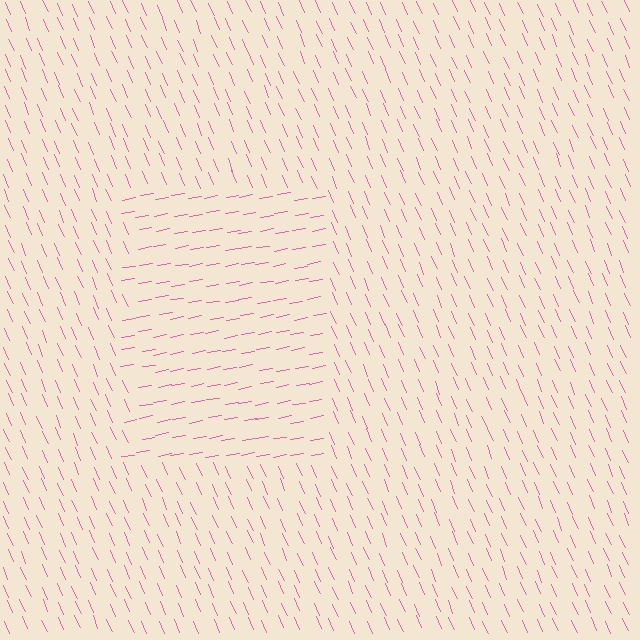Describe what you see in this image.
The image is filled with small pink line segments. A rectangle region in the image has lines oriented differently from the surrounding lines, creating a visible texture boundary.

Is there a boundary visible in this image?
Yes, there is a texture boundary formed by a change in line orientation.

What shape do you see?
I see a rectangle.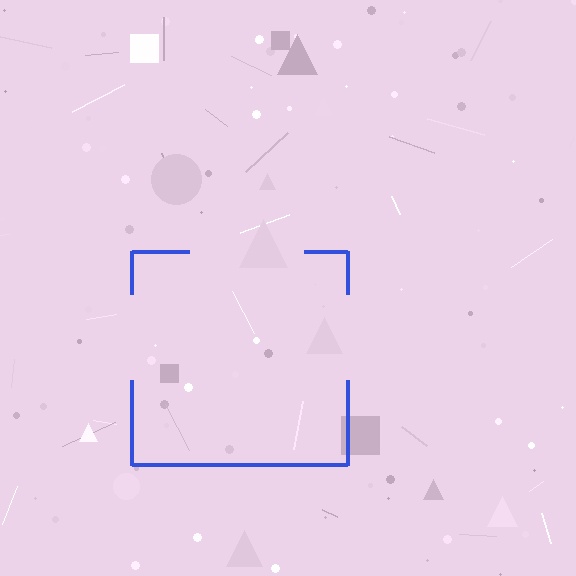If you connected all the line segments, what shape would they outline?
They would outline a square.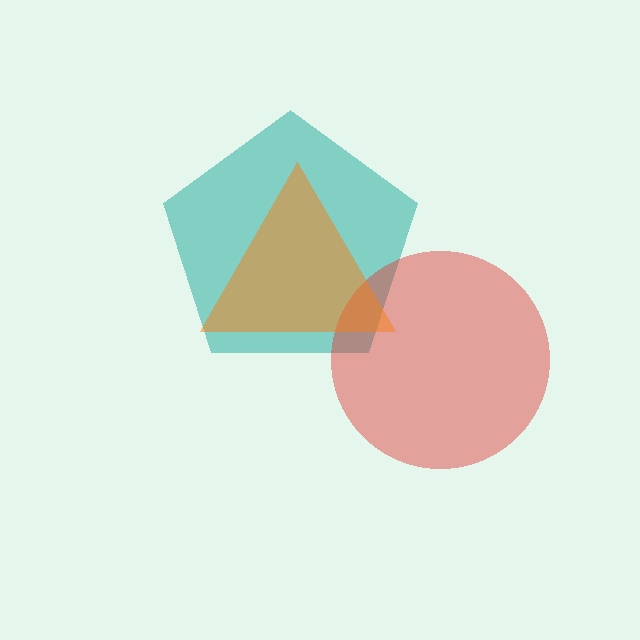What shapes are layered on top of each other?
The layered shapes are: a teal pentagon, a red circle, an orange triangle.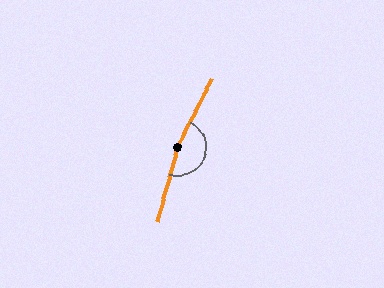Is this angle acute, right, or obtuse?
It is obtuse.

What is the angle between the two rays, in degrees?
Approximately 169 degrees.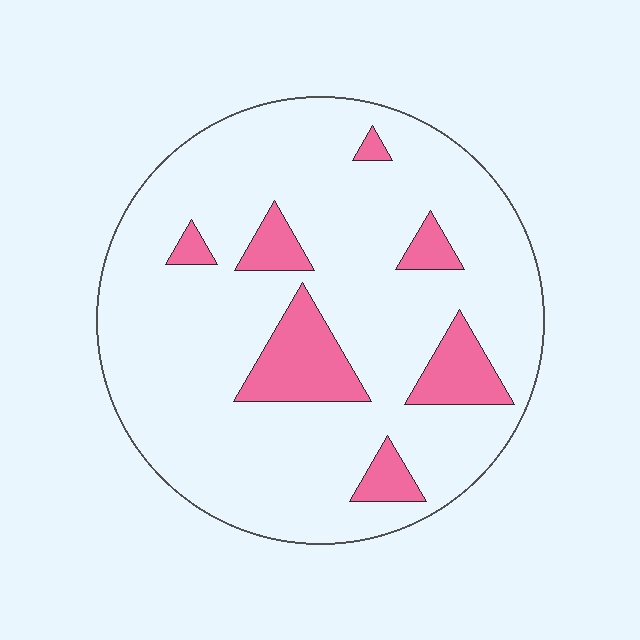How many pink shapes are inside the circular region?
7.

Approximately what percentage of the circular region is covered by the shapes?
Approximately 15%.